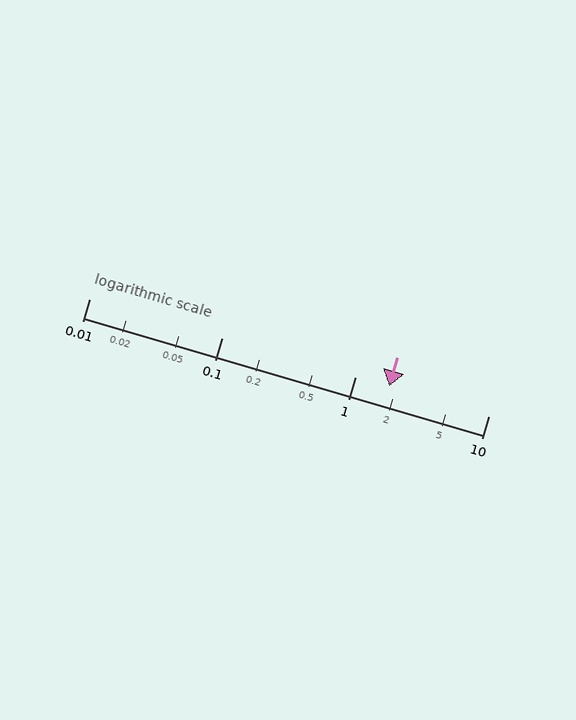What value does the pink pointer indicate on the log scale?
The pointer indicates approximately 1.8.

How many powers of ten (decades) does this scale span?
The scale spans 3 decades, from 0.01 to 10.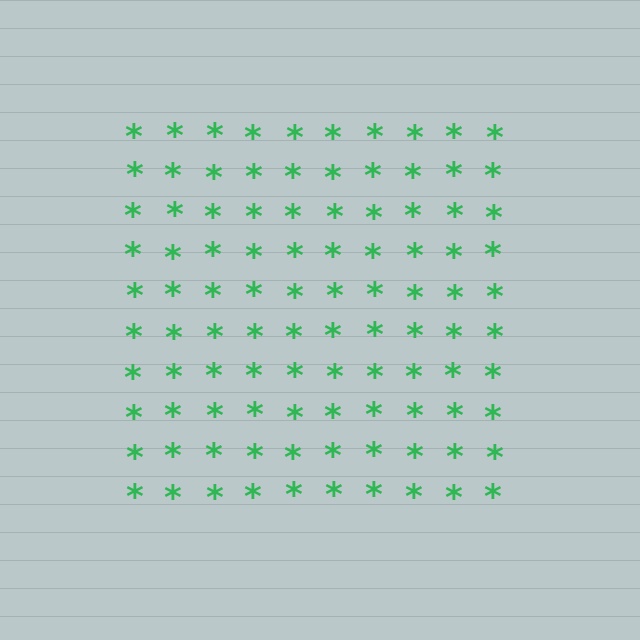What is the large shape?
The large shape is a square.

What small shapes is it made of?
It is made of small asterisks.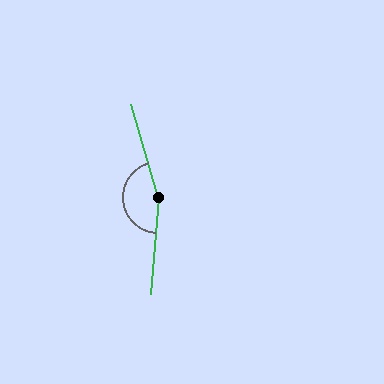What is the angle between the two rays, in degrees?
Approximately 159 degrees.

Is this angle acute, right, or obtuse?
It is obtuse.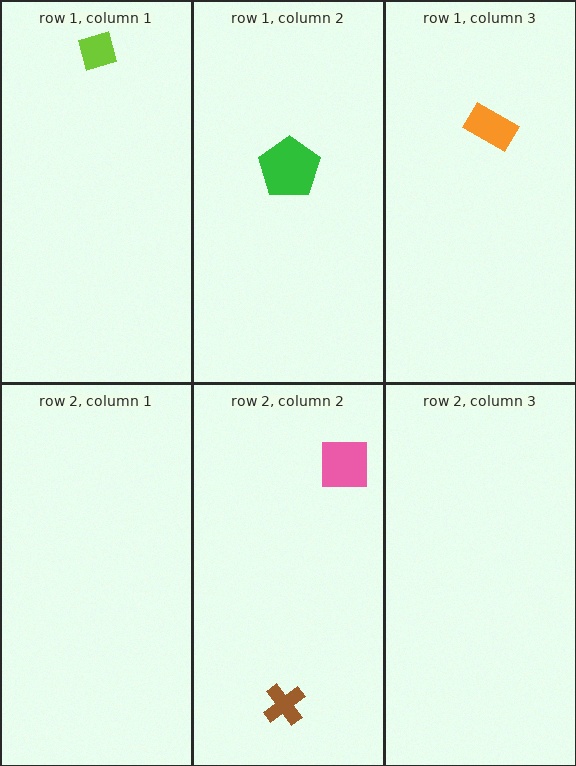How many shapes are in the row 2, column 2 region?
2.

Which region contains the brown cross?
The row 2, column 2 region.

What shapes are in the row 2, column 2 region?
The pink square, the brown cross.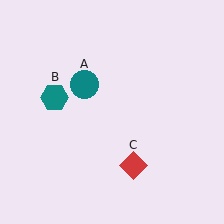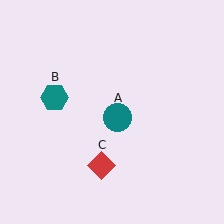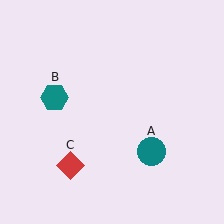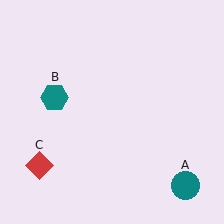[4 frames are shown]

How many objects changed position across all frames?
2 objects changed position: teal circle (object A), red diamond (object C).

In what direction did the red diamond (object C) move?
The red diamond (object C) moved left.